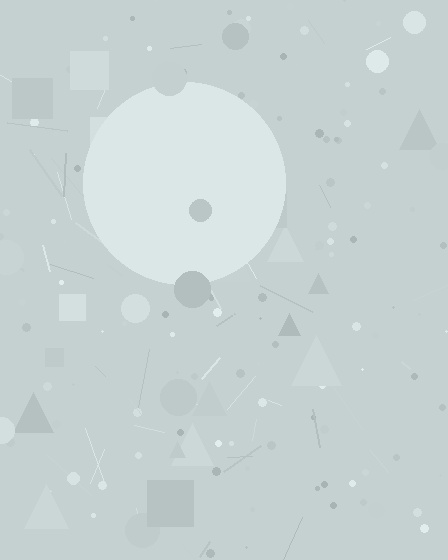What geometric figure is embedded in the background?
A circle is embedded in the background.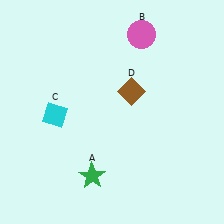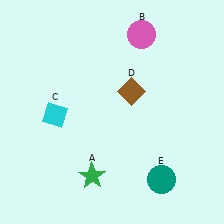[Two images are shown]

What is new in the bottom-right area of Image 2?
A teal circle (E) was added in the bottom-right area of Image 2.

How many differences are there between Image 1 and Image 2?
There is 1 difference between the two images.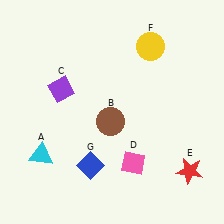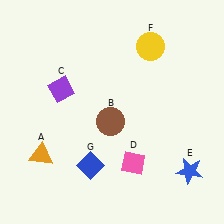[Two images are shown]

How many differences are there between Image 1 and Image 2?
There are 2 differences between the two images.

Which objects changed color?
A changed from cyan to orange. E changed from red to blue.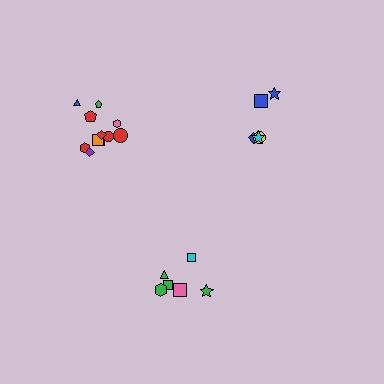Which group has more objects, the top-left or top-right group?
The top-left group.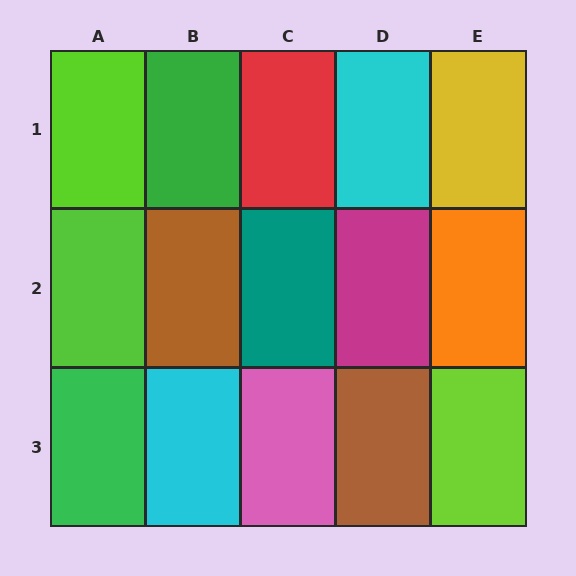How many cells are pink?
1 cell is pink.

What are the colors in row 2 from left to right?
Lime, brown, teal, magenta, orange.